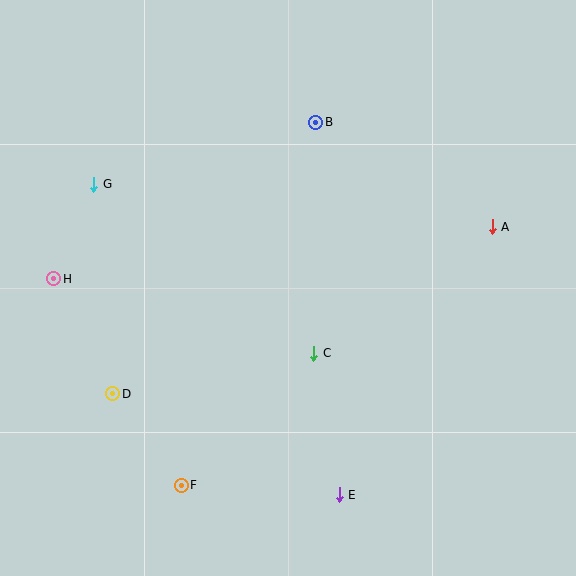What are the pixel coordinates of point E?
Point E is at (339, 495).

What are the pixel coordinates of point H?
Point H is at (54, 279).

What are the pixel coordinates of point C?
Point C is at (314, 353).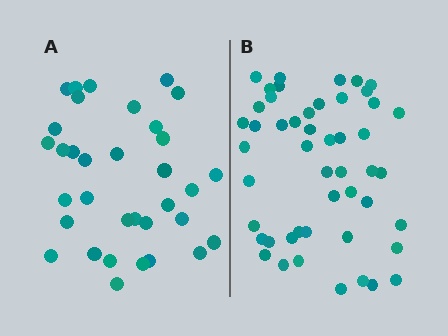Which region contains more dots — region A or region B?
Region B (the right region) has more dots.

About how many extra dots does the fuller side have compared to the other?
Region B has approximately 15 more dots than region A.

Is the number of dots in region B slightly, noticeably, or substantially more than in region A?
Region B has noticeably more, but not dramatically so. The ratio is roughly 1.4 to 1.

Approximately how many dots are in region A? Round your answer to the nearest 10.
About 30 dots. (The exact count is 34, which rounds to 30.)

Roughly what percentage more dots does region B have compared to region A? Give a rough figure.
About 45% more.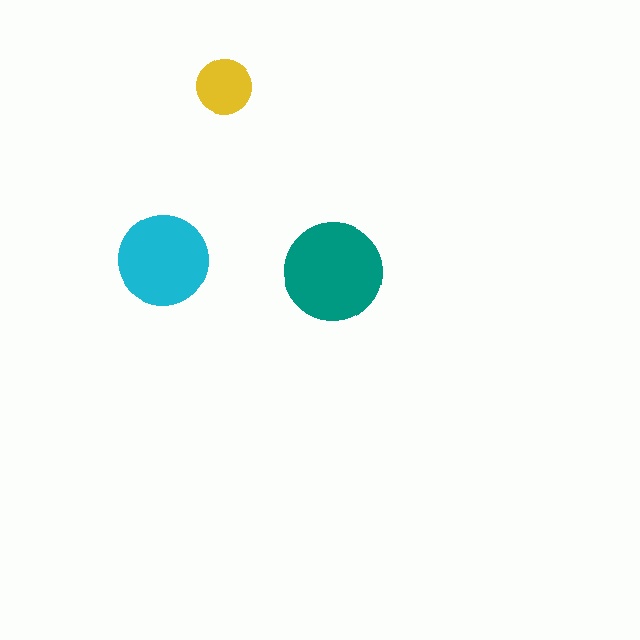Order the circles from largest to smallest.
the teal one, the cyan one, the yellow one.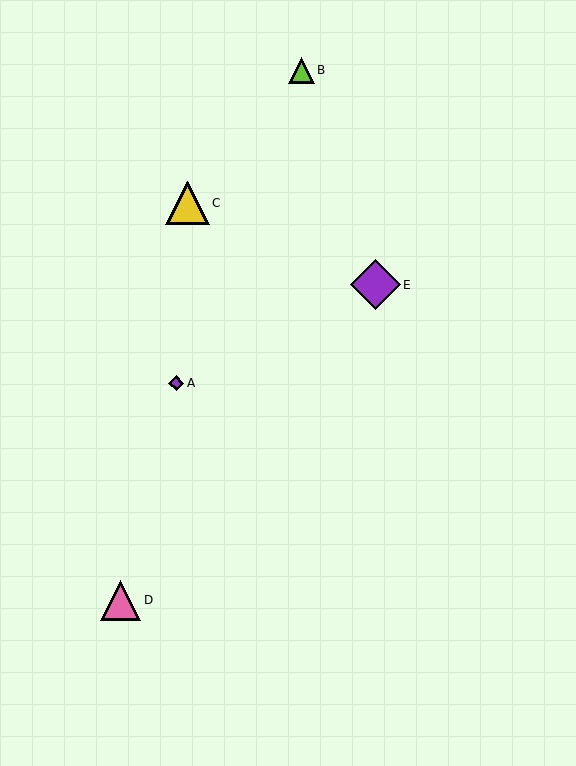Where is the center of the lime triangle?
The center of the lime triangle is at (301, 70).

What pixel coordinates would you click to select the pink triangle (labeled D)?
Click at (121, 600) to select the pink triangle D.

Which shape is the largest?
The purple diamond (labeled E) is the largest.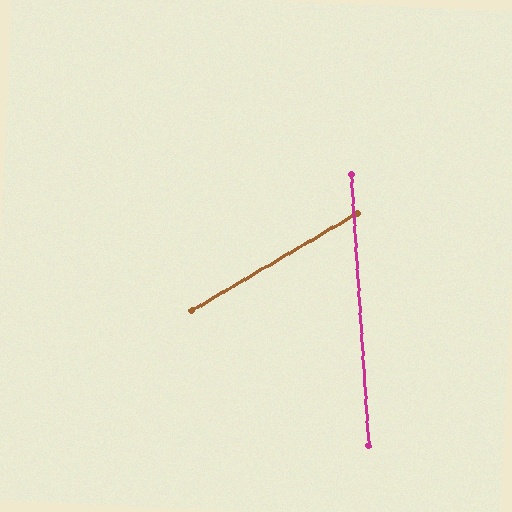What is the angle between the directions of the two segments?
Approximately 63 degrees.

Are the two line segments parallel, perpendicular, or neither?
Neither parallel nor perpendicular — they differ by about 63°.